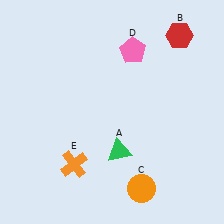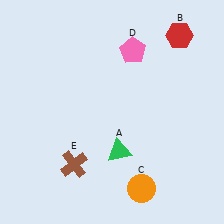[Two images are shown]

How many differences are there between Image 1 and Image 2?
There is 1 difference between the two images.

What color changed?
The cross (E) changed from orange in Image 1 to brown in Image 2.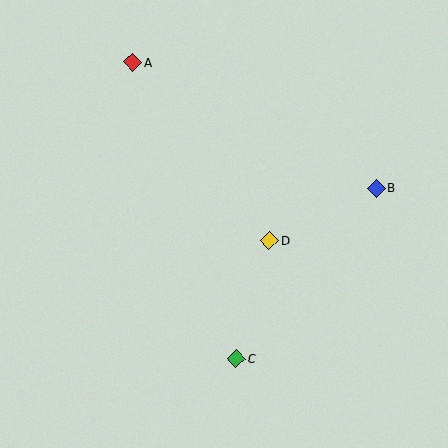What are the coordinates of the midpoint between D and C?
The midpoint between D and C is at (253, 300).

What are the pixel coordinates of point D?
Point D is at (269, 241).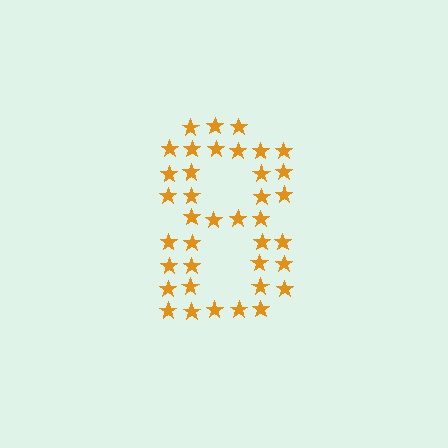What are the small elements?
The small elements are stars.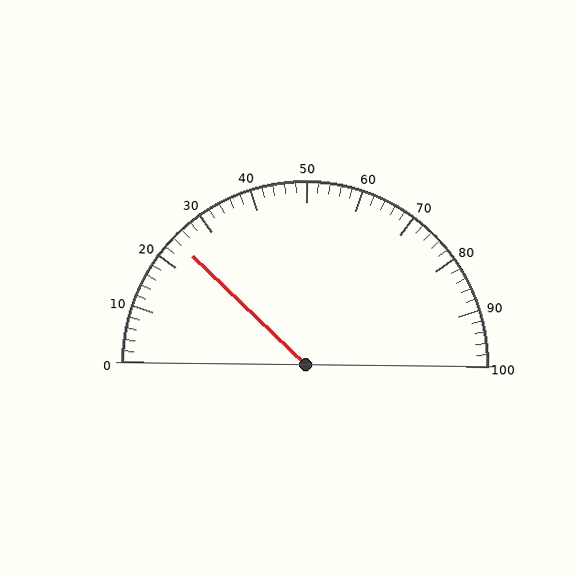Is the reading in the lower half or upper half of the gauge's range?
The reading is in the lower half of the range (0 to 100).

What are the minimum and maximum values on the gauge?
The gauge ranges from 0 to 100.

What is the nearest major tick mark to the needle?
The nearest major tick mark is 20.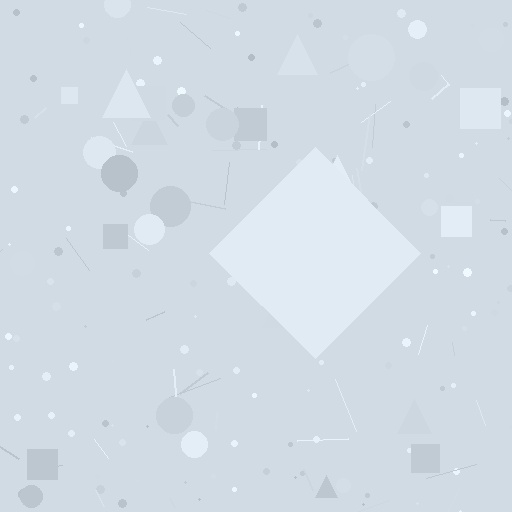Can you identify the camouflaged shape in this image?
The camouflaged shape is a diamond.